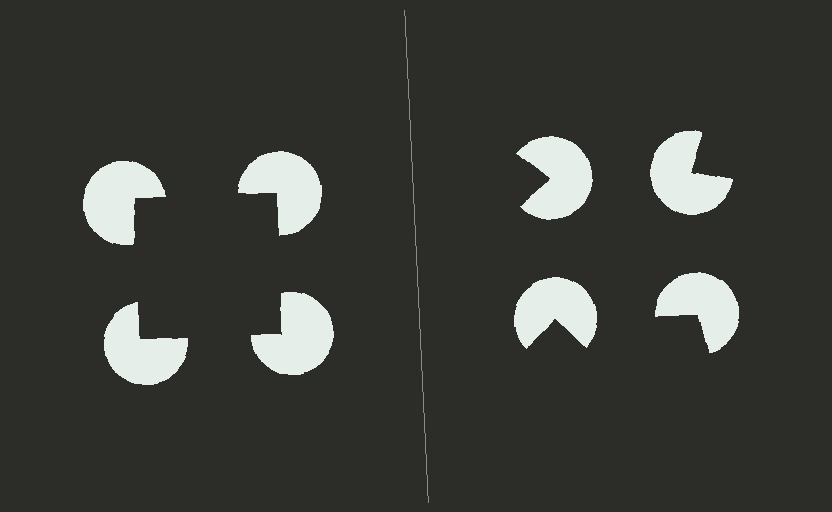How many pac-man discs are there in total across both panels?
8 — 4 on each side.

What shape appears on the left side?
An illusory square.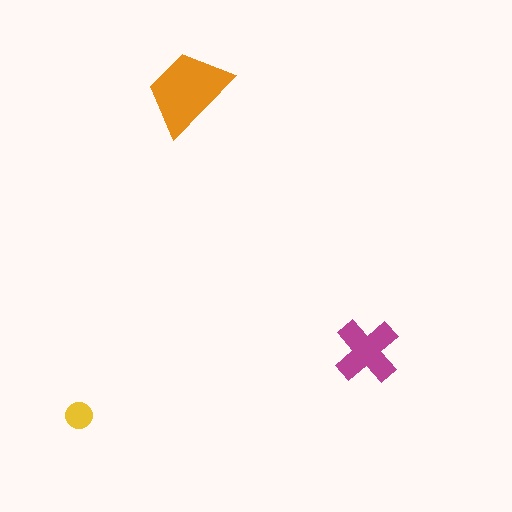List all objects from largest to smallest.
The orange trapezoid, the magenta cross, the yellow circle.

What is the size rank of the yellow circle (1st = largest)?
3rd.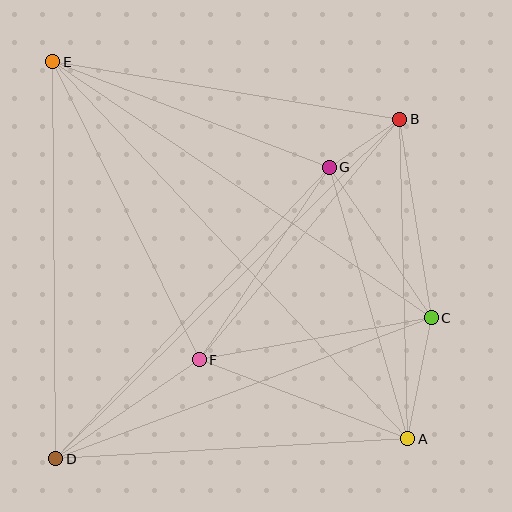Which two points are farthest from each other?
Points A and E are farthest from each other.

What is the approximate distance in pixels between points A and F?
The distance between A and F is approximately 223 pixels.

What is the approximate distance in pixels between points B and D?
The distance between B and D is approximately 483 pixels.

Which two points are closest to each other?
Points B and G are closest to each other.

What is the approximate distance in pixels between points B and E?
The distance between B and E is approximately 352 pixels.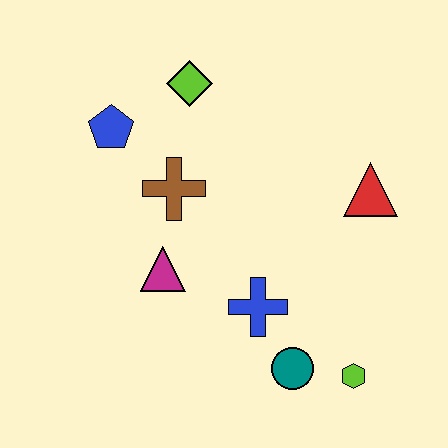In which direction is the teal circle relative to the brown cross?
The teal circle is below the brown cross.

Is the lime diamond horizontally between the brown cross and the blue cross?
Yes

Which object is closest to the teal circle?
The lime hexagon is closest to the teal circle.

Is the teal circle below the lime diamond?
Yes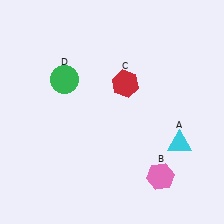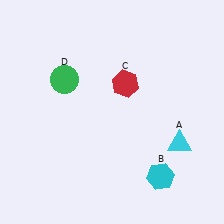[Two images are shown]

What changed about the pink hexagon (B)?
In Image 1, B is pink. In Image 2, it changed to cyan.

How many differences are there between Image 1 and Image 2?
There is 1 difference between the two images.